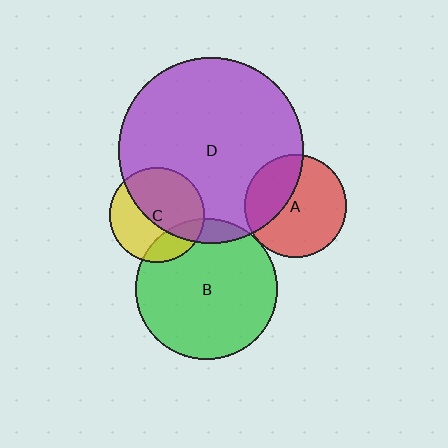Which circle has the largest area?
Circle D (purple).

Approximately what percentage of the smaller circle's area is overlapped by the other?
Approximately 55%.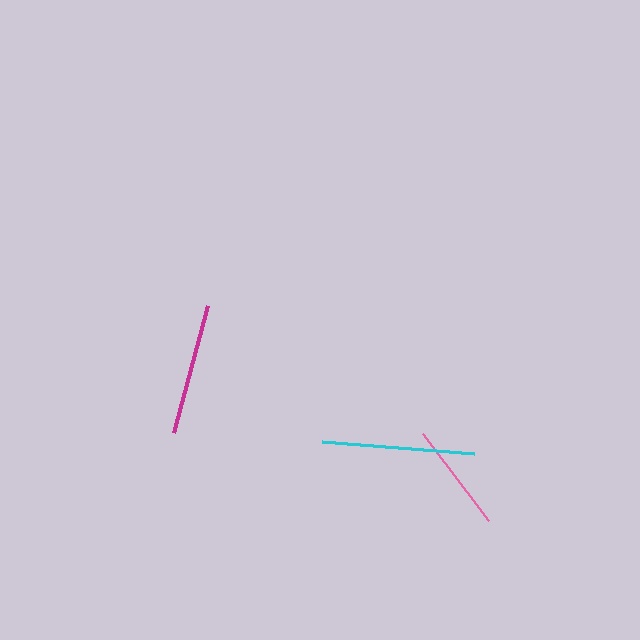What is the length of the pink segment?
The pink segment is approximately 110 pixels long.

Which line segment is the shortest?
The pink line is the shortest at approximately 110 pixels.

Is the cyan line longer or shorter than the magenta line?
The cyan line is longer than the magenta line.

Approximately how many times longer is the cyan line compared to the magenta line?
The cyan line is approximately 1.2 times the length of the magenta line.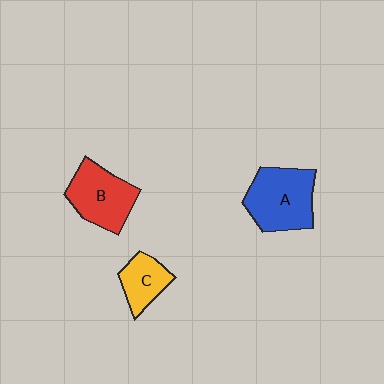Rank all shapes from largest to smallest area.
From largest to smallest: A (blue), B (red), C (yellow).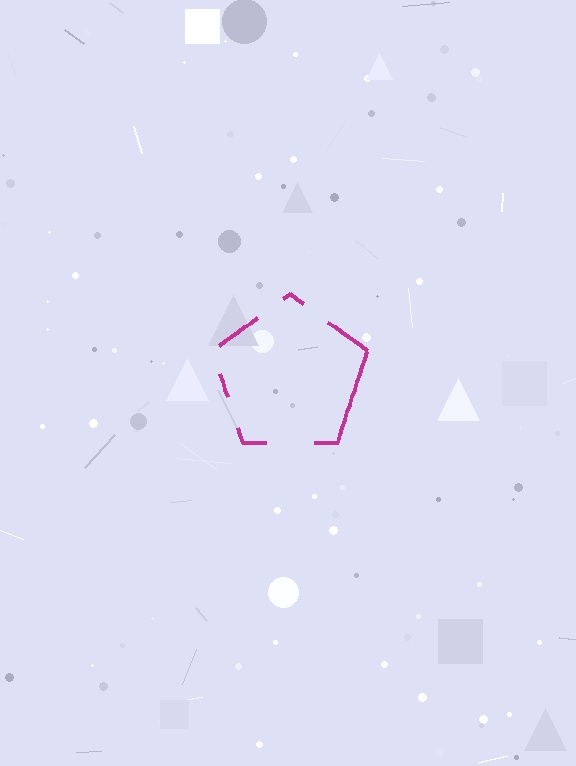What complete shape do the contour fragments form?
The contour fragments form a pentagon.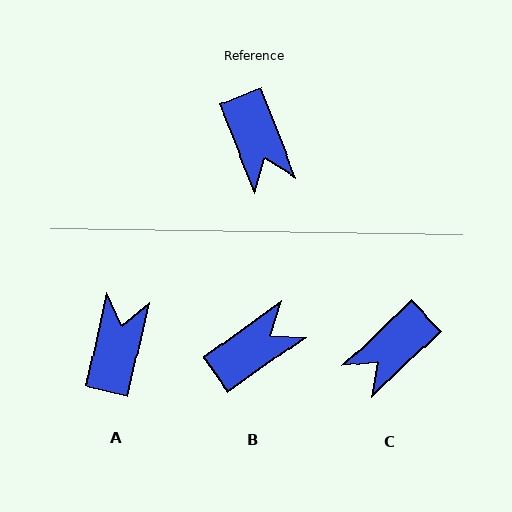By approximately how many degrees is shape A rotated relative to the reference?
Approximately 146 degrees counter-clockwise.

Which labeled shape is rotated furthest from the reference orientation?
A, about 146 degrees away.